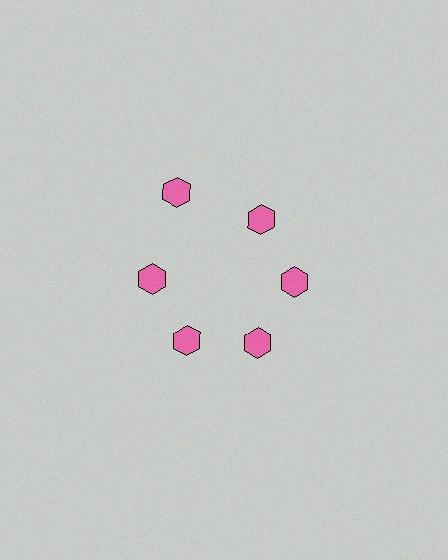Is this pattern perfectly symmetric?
No. The 6 pink hexagons are arranged in a ring, but one element near the 11 o'clock position is pushed outward from the center, breaking the 6-fold rotational symmetry.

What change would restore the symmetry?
The symmetry would be restored by moving it inward, back onto the ring so that all 6 hexagons sit at equal angles and equal distance from the center.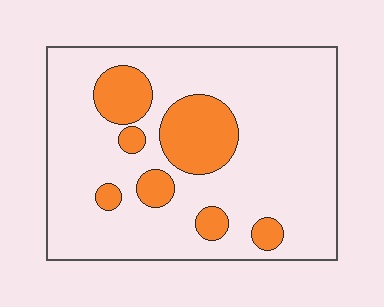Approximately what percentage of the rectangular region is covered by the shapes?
Approximately 20%.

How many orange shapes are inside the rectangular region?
7.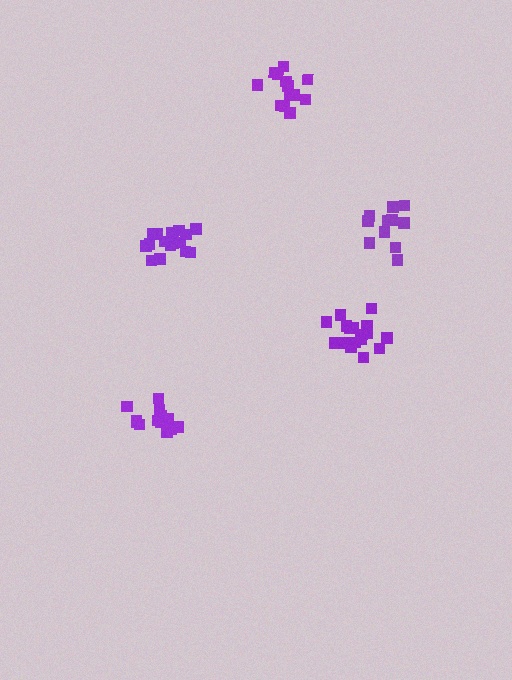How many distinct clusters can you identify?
There are 5 distinct clusters.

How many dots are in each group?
Group 1: 11 dots, Group 2: 17 dots, Group 3: 17 dots, Group 4: 14 dots, Group 5: 13 dots (72 total).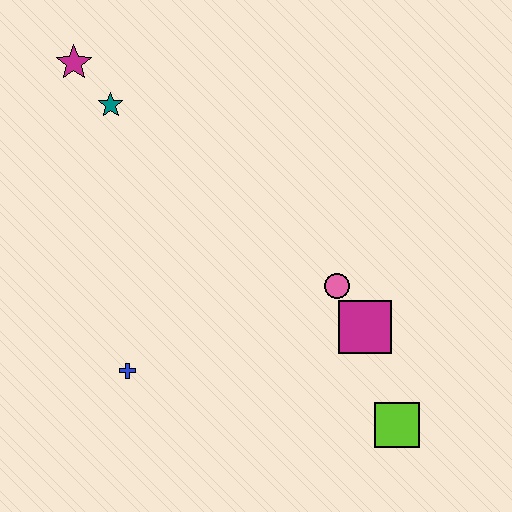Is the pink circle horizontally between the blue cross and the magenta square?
Yes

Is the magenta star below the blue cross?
No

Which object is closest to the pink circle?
The magenta square is closest to the pink circle.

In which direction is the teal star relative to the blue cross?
The teal star is above the blue cross.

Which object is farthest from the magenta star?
The lime square is farthest from the magenta star.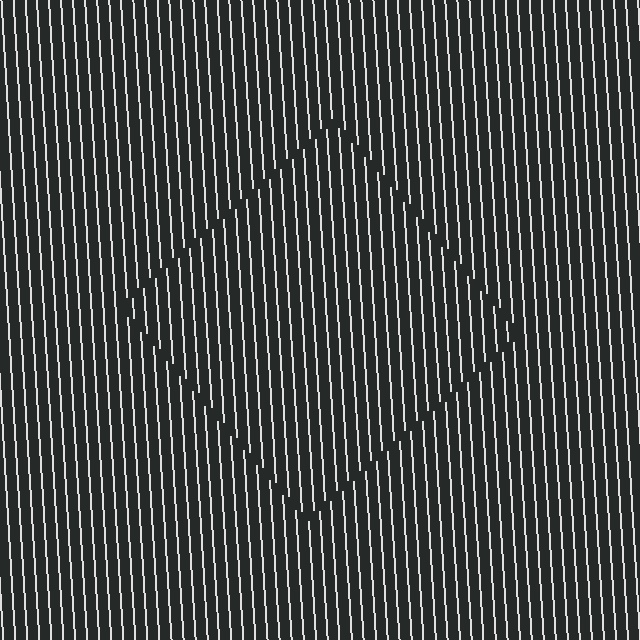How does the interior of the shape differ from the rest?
The interior of the shape contains the same grating, shifted by half a period — the contour is defined by the phase discontinuity where line-ends from the inner and outer gratings abut.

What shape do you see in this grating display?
An illusory square. The interior of the shape contains the same grating, shifted by half a period — the contour is defined by the phase discontinuity where line-ends from the inner and outer gratings abut.